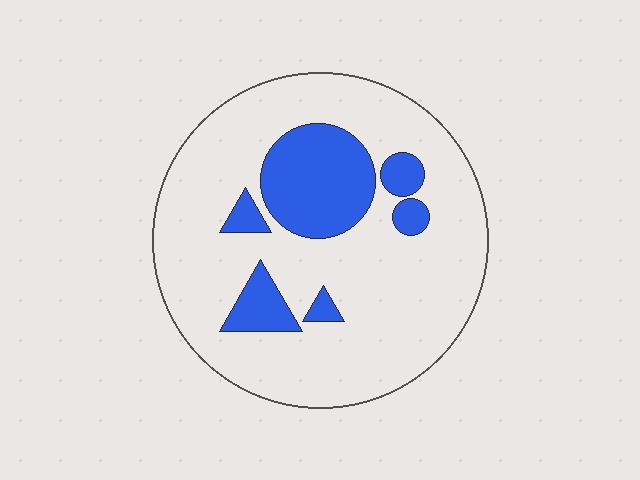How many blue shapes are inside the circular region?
6.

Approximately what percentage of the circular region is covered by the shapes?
Approximately 20%.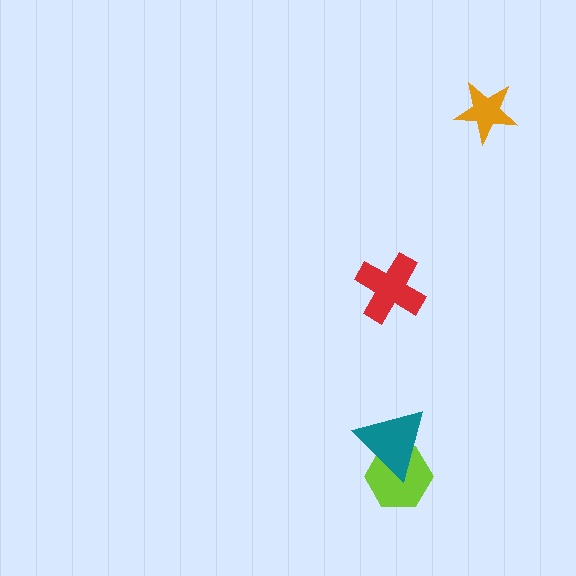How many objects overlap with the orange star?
0 objects overlap with the orange star.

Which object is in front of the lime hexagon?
The teal triangle is in front of the lime hexagon.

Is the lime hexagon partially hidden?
Yes, it is partially covered by another shape.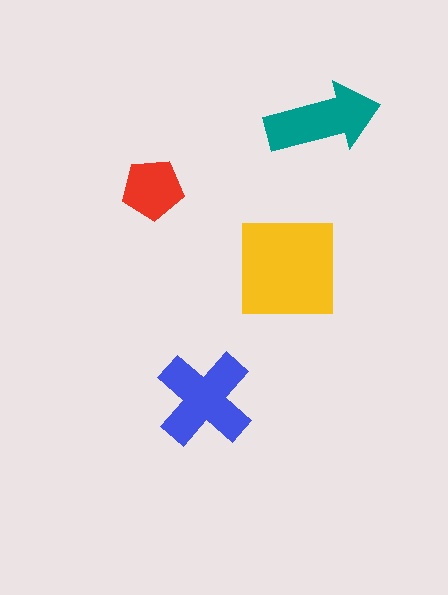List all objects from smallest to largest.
The red pentagon, the teal arrow, the blue cross, the yellow square.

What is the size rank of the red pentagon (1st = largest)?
4th.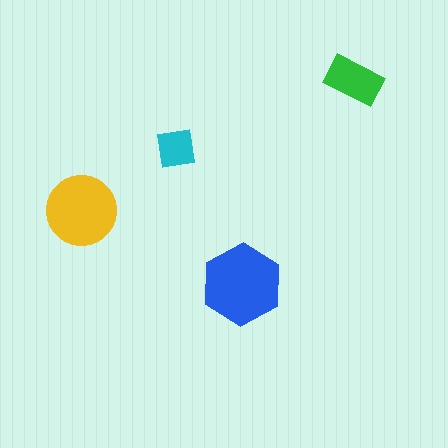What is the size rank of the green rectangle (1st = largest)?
3rd.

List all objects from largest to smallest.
The blue hexagon, the yellow circle, the green rectangle, the cyan square.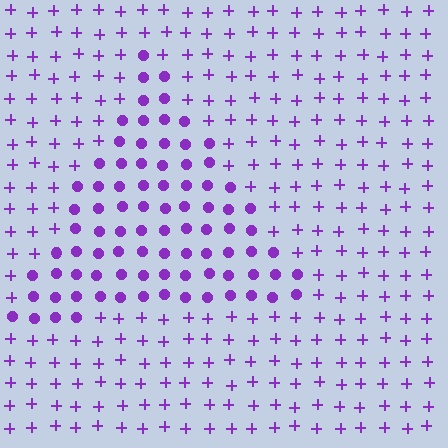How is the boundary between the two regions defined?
The boundary is defined by a change in element shape: circles inside vs. plus signs outside. All elements share the same color and spacing.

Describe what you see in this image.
The image is filled with small purple elements arranged in a uniform grid. A triangle-shaped region contains circles, while the surrounding area contains plus signs. The boundary is defined purely by the change in element shape.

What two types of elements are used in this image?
The image uses circles inside the triangle region and plus signs outside it.